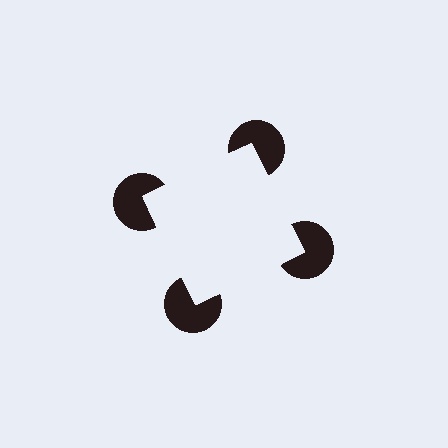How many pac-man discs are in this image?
There are 4 — one at each vertex of the illusory square.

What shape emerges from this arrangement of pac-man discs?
An illusory square — its edges are inferred from the aligned wedge cuts in the pac-man discs, not physically drawn.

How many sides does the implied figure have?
4 sides.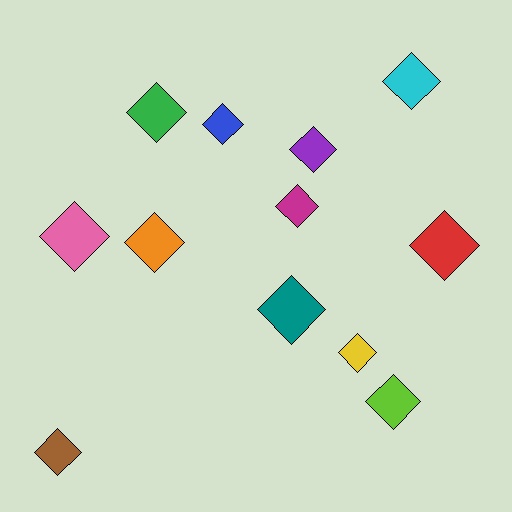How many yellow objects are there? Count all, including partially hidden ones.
There is 1 yellow object.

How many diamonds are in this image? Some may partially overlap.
There are 12 diamonds.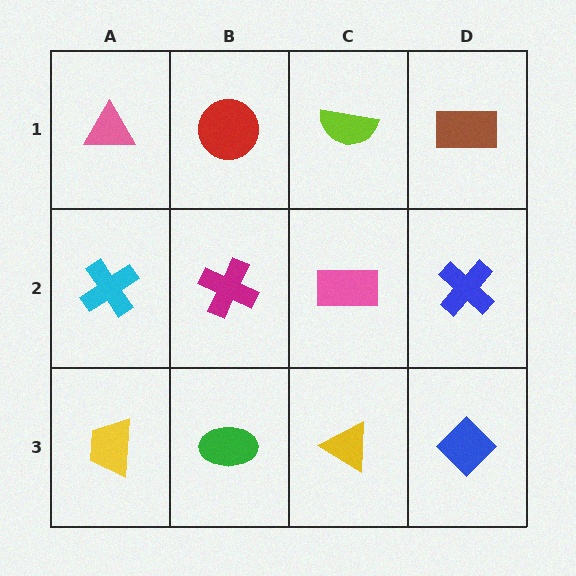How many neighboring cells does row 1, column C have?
3.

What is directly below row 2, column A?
A yellow trapezoid.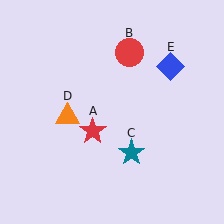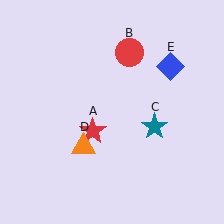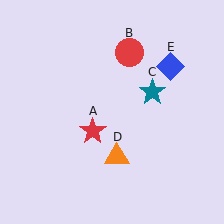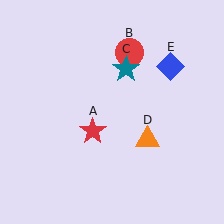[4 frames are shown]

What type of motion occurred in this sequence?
The teal star (object C), orange triangle (object D) rotated counterclockwise around the center of the scene.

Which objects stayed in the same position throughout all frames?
Red star (object A) and red circle (object B) and blue diamond (object E) remained stationary.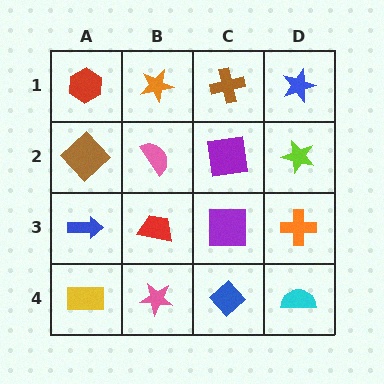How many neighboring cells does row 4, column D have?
2.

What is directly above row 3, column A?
A brown diamond.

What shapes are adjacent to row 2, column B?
An orange star (row 1, column B), a red trapezoid (row 3, column B), a brown diamond (row 2, column A), a purple square (row 2, column C).